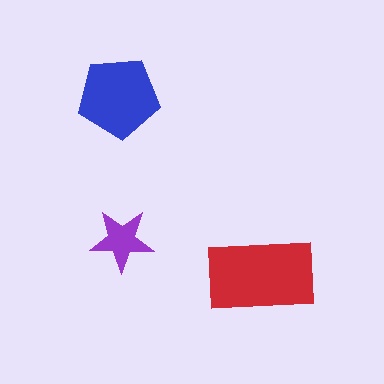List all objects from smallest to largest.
The purple star, the blue pentagon, the red rectangle.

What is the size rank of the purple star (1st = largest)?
3rd.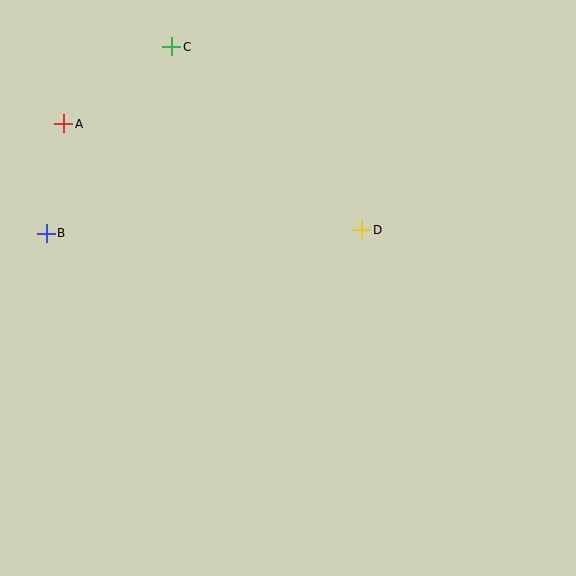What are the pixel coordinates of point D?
Point D is at (362, 230).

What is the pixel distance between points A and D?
The distance between A and D is 317 pixels.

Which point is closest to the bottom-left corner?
Point B is closest to the bottom-left corner.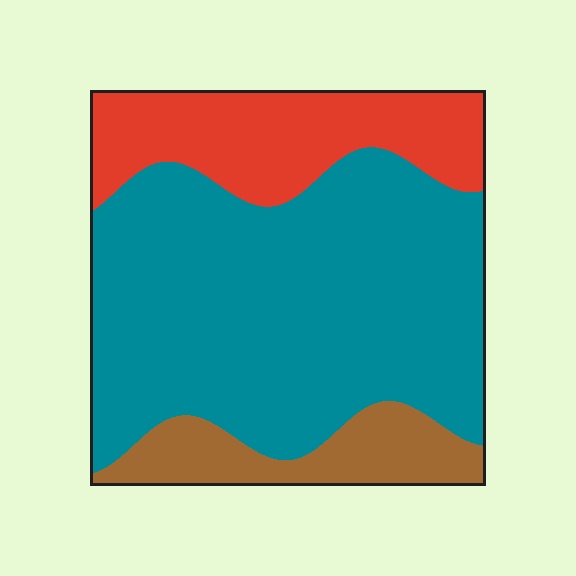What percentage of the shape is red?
Red covers roughly 20% of the shape.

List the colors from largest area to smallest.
From largest to smallest: teal, red, brown.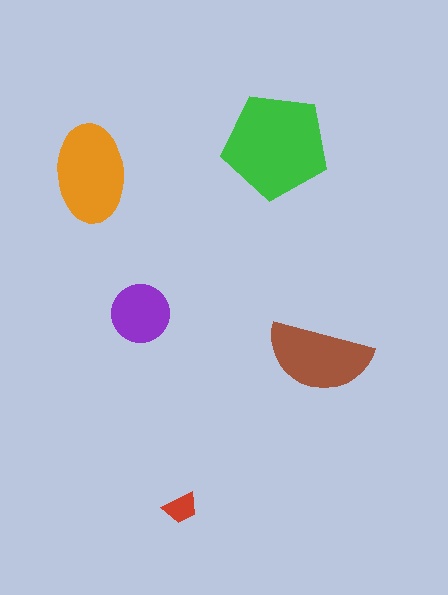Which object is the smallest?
The red trapezoid.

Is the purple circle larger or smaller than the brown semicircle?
Smaller.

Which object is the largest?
The green pentagon.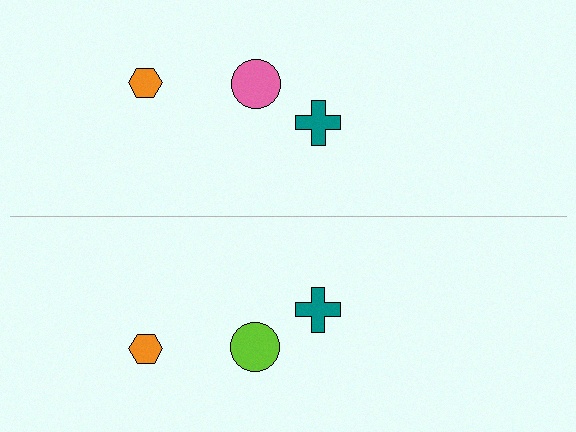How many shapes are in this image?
There are 6 shapes in this image.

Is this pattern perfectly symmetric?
No, the pattern is not perfectly symmetric. The lime circle on the bottom side breaks the symmetry — its mirror counterpart is pink.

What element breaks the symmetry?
The lime circle on the bottom side breaks the symmetry — its mirror counterpart is pink.